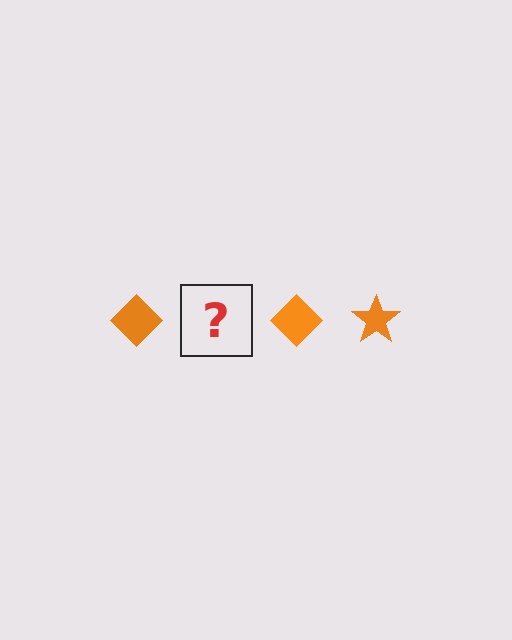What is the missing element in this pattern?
The missing element is an orange star.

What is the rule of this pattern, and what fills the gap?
The rule is that the pattern cycles through diamond, star shapes in orange. The gap should be filled with an orange star.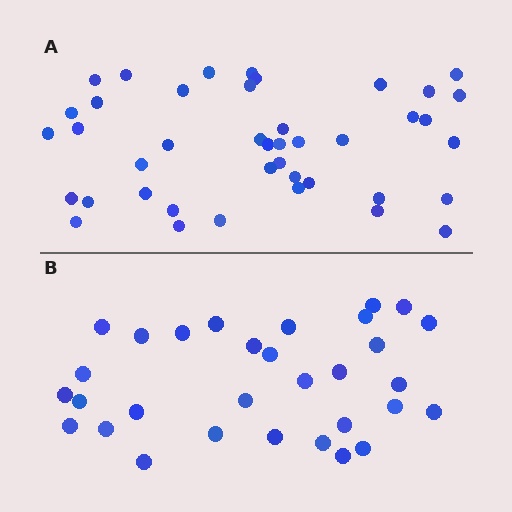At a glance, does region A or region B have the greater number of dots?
Region A (the top region) has more dots.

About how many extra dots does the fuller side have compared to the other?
Region A has roughly 12 or so more dots than region B.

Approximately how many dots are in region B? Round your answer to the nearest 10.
About 30 dots. (The exact count is 31, which rounds to 30.)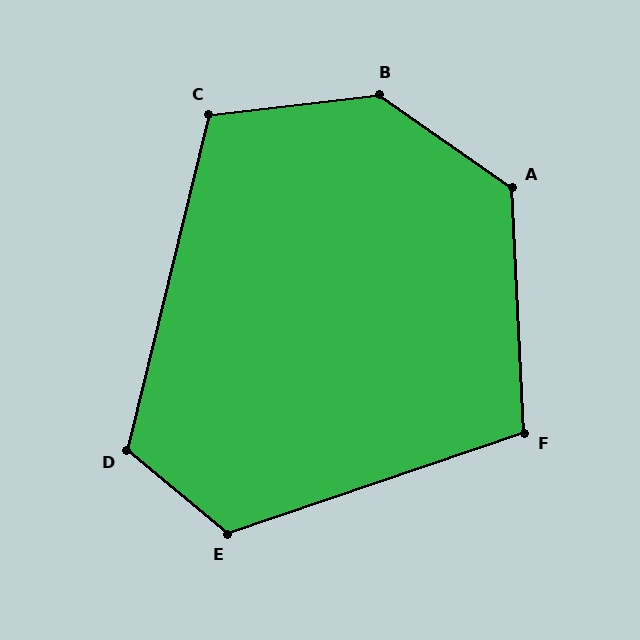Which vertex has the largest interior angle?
B, at approximately 138 degrees.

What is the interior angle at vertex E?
Approximately 122 degrees (obtuse).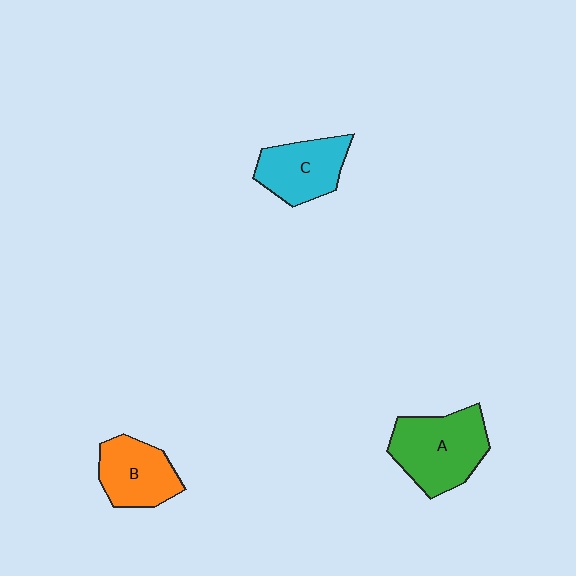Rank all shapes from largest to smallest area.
From largest to smallest: A (green), C (cyan), B (orange).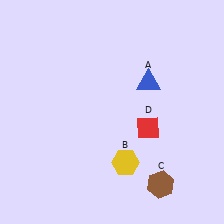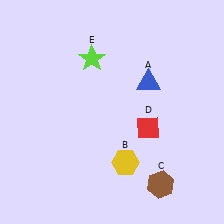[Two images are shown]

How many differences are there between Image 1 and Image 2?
There is 1 difference between the two images.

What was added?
A lime star (E) was added in Image 2.